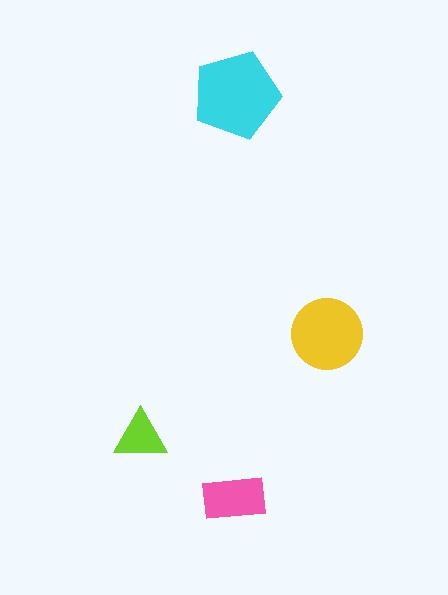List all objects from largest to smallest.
The cyan pentagon, the yellow circle, the pink rectangle, the lime triangle.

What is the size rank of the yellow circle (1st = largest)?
2nd.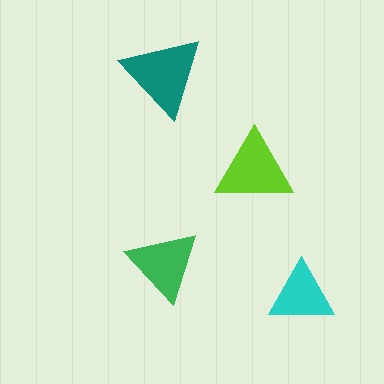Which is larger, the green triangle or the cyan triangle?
The green one.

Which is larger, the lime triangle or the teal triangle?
The teal one.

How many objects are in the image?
There are 4 objects in the image.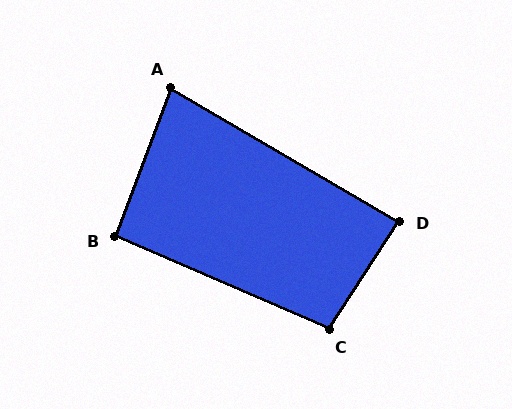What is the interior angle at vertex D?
Approximately 87 degrees (approximately right).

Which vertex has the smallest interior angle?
A, at approximately 80 degrees.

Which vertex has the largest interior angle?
C, at approximately 100 degrees.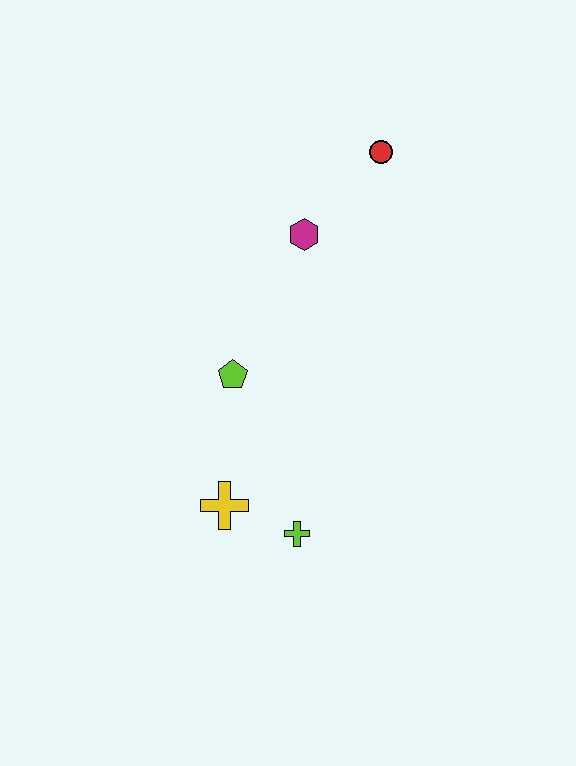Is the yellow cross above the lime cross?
Yes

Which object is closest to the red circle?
The magenta hexagon is closest to the red circle.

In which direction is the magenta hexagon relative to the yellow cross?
The magenta hexagon is above the yellow cross.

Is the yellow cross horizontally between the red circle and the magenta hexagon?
No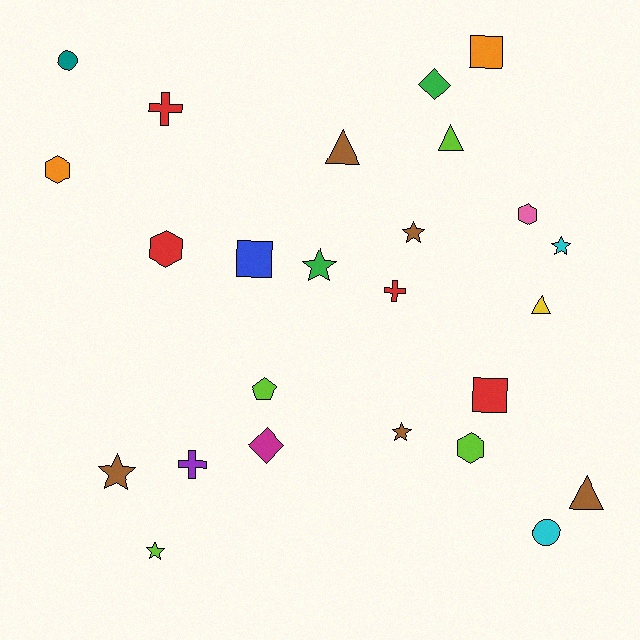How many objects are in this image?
There are 25 objects.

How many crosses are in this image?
There are 3 crosses.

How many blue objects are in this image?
There is 1 blue object.